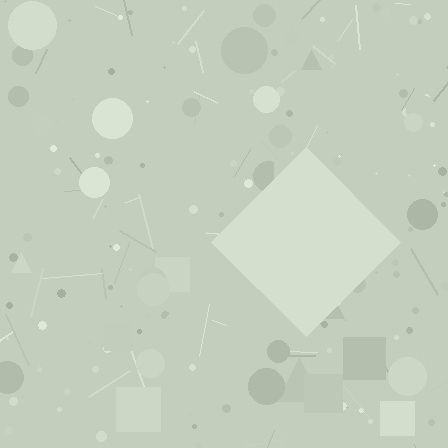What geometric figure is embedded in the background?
A diamond is embedded in the background.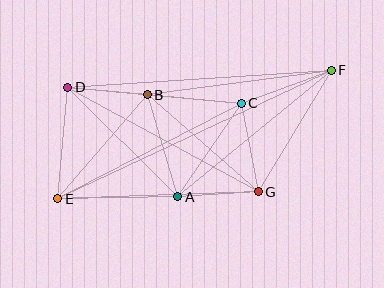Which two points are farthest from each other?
Points E and F are farthest from each other.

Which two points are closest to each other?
Points B and D are closest to each other.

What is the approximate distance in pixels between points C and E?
The distance between C and E is approximately 207 pixels.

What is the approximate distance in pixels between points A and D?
The distance between A and D is approximately 155 pixels.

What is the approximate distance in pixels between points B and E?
The distance between B and E is approximately 137 pixels.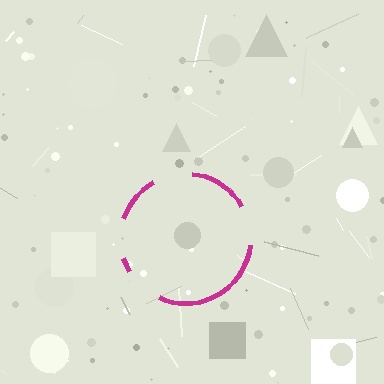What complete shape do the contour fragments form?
The contour fragments form a circle.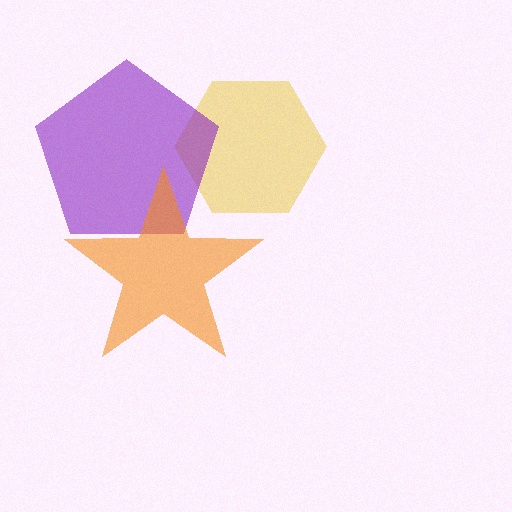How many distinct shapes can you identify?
There are 3 distinct shapes: a yellow hexagon, a purple pentagon, an orange star.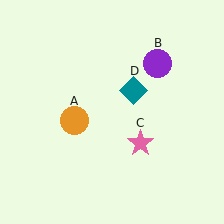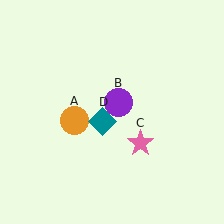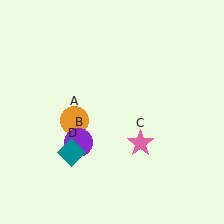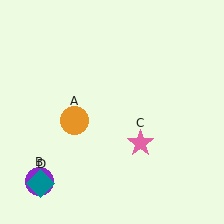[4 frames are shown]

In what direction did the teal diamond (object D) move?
The teal diamond (object D) moved down and to the left.